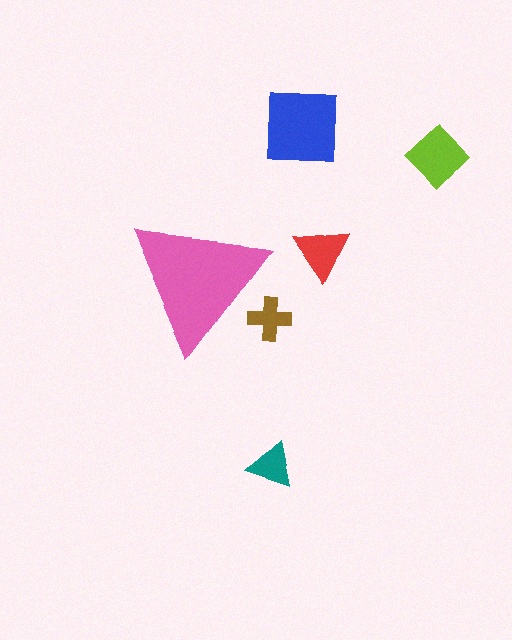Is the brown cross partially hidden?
Yes, the brown cross is partially hidden behind the pink triangle.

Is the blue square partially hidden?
No, the blue square is fully visible.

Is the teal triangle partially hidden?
No, the teal triangle is fully visible.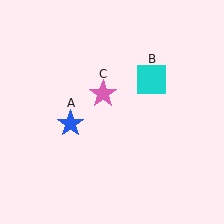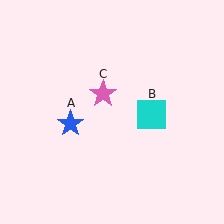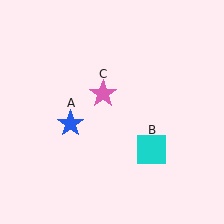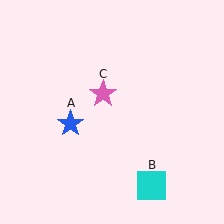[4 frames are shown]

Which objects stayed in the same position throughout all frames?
Blue star (object A) and pink star (object C) remained stationary.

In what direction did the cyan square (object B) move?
The cyan square (object B) moved down.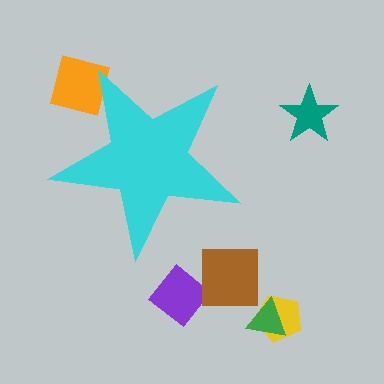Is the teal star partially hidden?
No, the teal star is fully visible.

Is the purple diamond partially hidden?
No, the purple diamond is fully visible.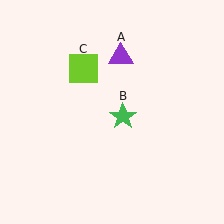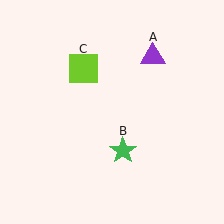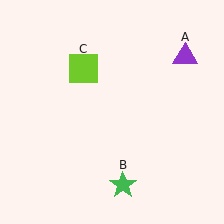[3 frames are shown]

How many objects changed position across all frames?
2 objects changed position: purple triangle (object A), green star (object B).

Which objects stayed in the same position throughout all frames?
Lime square (object C) remained stationary.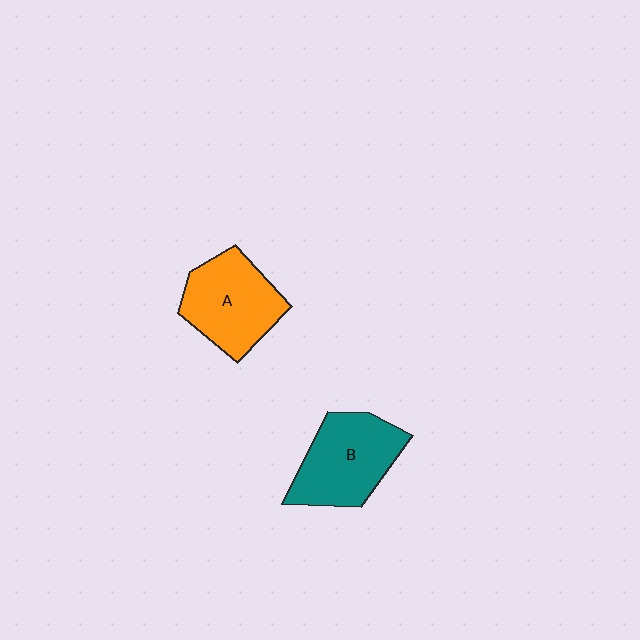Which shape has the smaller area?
Shape A (orange).